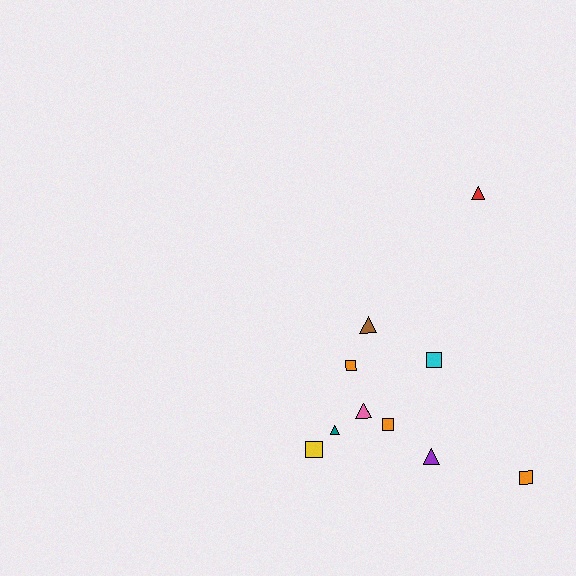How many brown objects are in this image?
There is 1 brown object.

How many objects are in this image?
There are 10 objects.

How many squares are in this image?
There are 5 squares.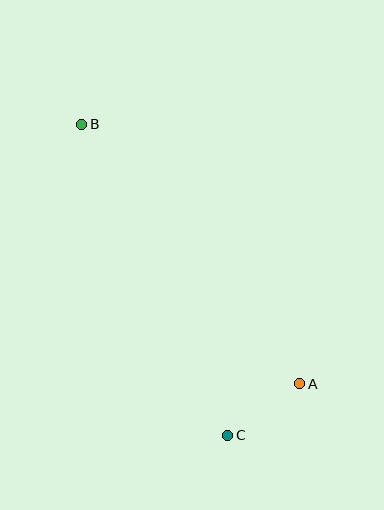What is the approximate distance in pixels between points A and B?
The distance between A and B is approximately 339 pixels.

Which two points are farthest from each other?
Points B and C are farthest from each other.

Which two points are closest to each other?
Points A and C are closest to each other.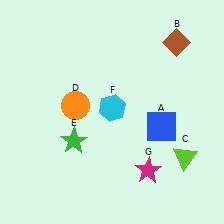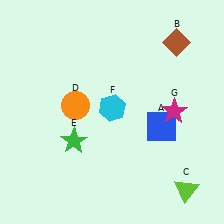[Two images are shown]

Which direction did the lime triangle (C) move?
The lime triangle (C) moved down.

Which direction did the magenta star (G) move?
The magenta star (G) moved up.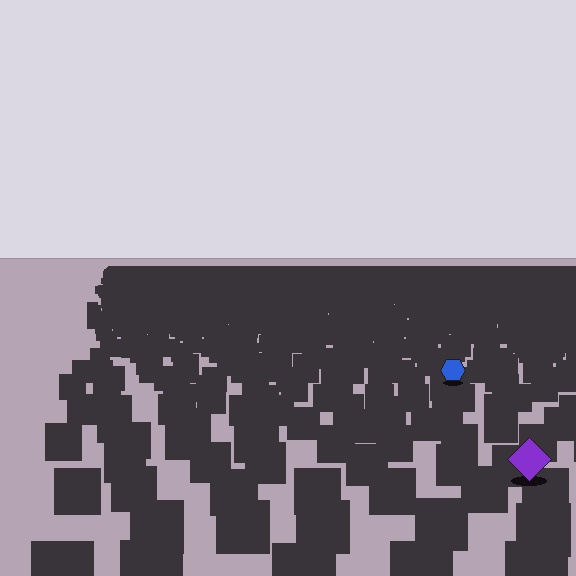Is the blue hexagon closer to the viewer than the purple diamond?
No. The purple diamond is closer — you can tell from the texture gradient: the ground texture is coarser near it.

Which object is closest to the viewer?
The purple diamond is closest. The texture marks near it are larger and more spread out.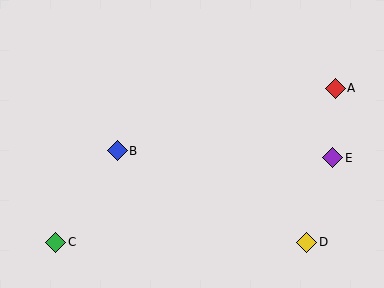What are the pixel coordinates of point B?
Point B is at (117, 151).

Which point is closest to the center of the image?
Point B at (117, 151) is closest to the center.